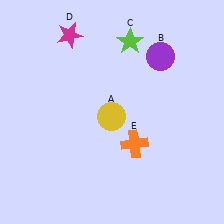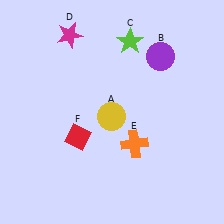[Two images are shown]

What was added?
A red diamond (F) was added in Image 2.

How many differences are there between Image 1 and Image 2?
There is 1 difference between the two images.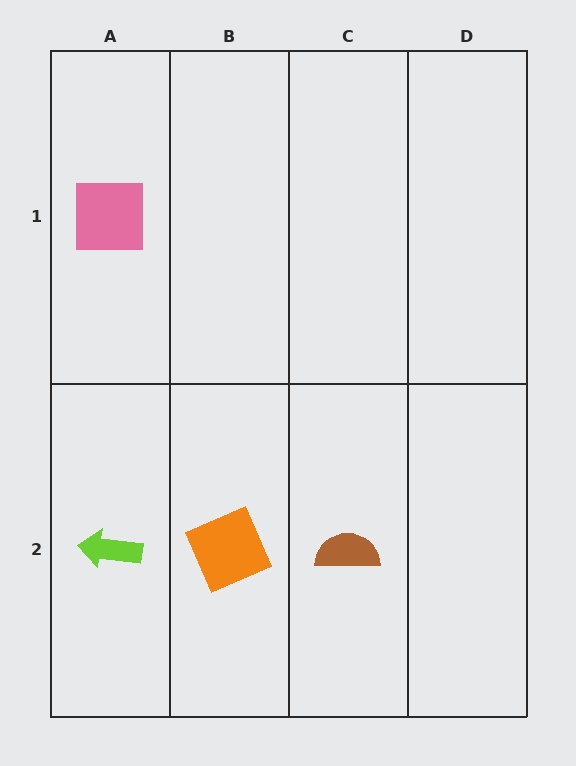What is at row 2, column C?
A brown semicircle.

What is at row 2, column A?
A lime arrow.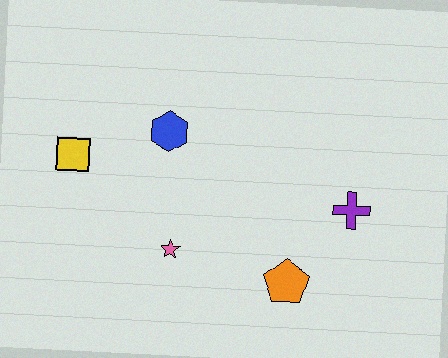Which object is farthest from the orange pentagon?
The yellow square is farthest from the orange pentagon.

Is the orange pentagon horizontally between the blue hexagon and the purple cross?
Yes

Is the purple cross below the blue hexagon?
Yes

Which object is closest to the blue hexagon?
The yellow square is closest to the blue hexagon.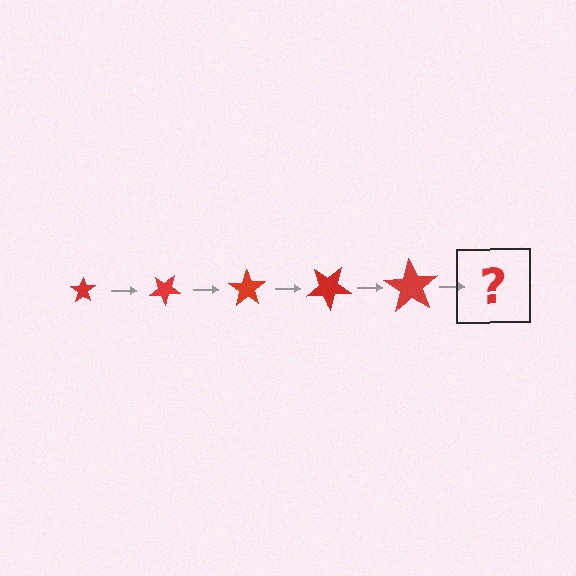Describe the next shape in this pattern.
It should be a star, larger than the previous one and rotated 175 degrees from the start.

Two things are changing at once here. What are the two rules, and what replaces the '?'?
The two rules are that the star grows larger each step and it rotates 35 degrees each step. The '?' should be a star, larger than the previous one and rotated 175 degrees from the start.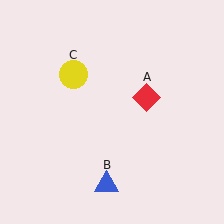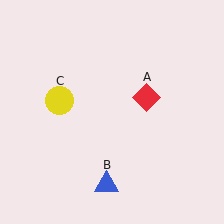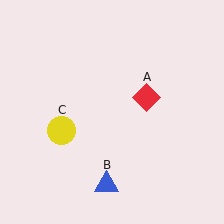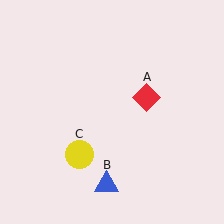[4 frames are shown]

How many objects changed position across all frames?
1 object changed position: yellow circle (object C).